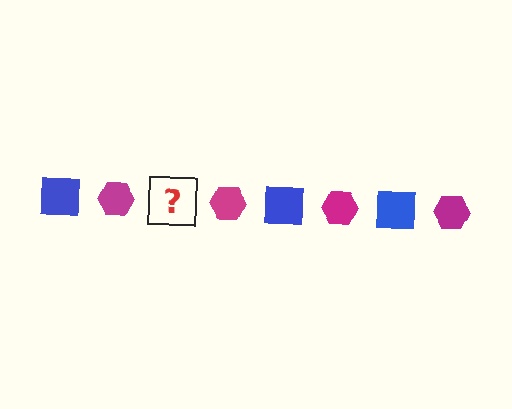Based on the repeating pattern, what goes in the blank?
The blank should be a blue square.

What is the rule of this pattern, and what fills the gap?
The rule is that the pattern alternates between blue square and magenta hexagon. The gap should be filled with a blue square.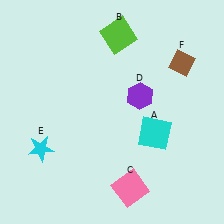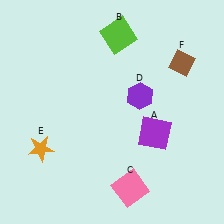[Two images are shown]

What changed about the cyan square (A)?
In Image 1, A is cyan. In Image 2, it changed to purple.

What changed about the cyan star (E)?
In Image 1, E is cyan. In Image 2, it changed to orange.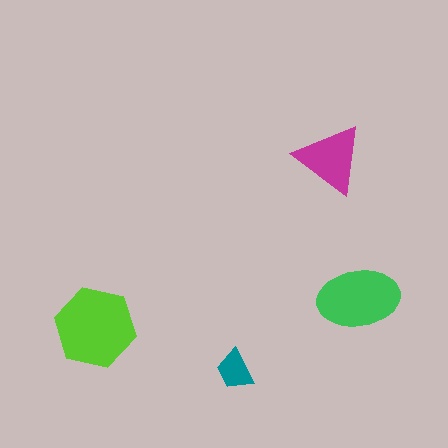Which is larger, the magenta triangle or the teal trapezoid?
The magenta triangle.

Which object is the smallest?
The teal trapezoid.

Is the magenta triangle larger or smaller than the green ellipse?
Smaller.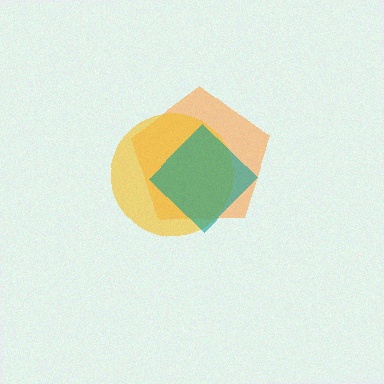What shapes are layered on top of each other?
The layered shapes are: an orange pentagon, a yellow circle, a teal diamond.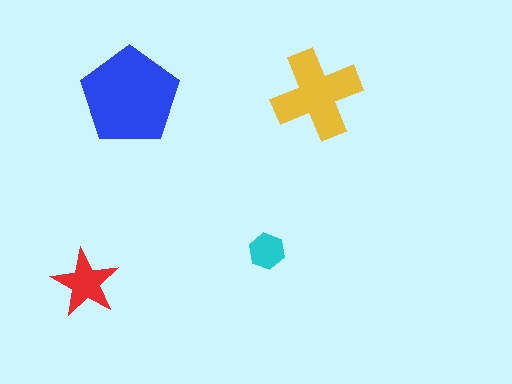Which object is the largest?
The blue pentagon.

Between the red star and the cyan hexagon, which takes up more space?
The red star.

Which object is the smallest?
The cyan hexagon.